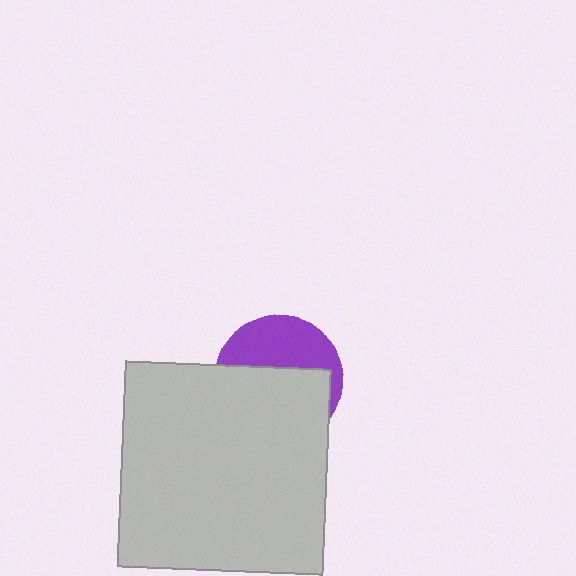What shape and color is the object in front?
The object in front is a light gray square.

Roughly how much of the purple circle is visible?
A small part of it is visible (roughly 41%).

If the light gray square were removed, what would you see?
You would see the complete purple circle.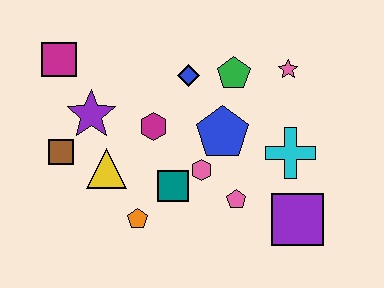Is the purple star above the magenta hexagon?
Yes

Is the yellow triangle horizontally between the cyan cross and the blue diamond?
No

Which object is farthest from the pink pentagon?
The magenta square is farthest from the pink pentagon.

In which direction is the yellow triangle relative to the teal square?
The yellow triangle is to the left of the teal square.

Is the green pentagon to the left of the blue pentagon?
No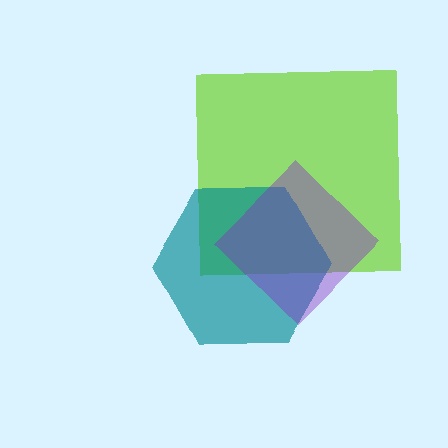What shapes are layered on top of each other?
The layered shapes are: a lime square, a teal hexagon, a purple diamond.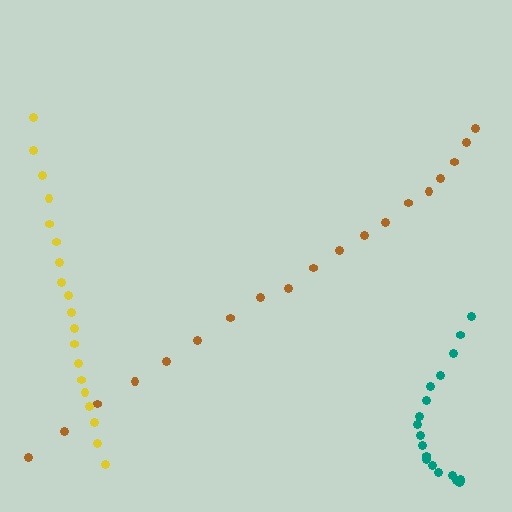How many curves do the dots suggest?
There are 3 distinct paths.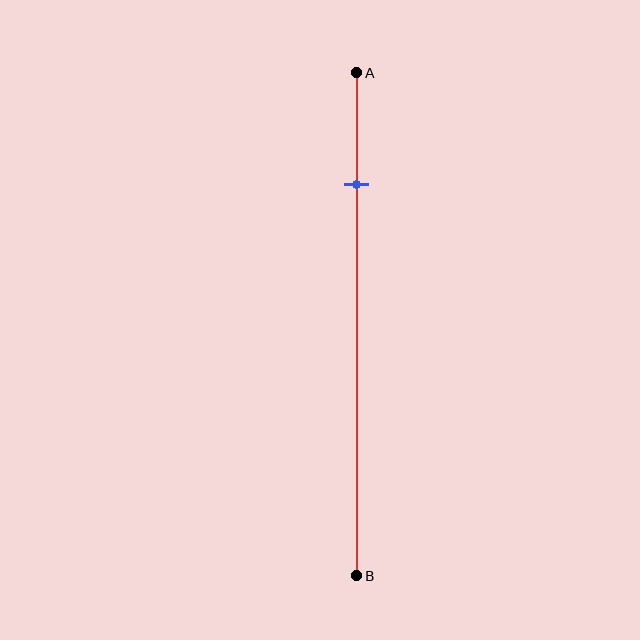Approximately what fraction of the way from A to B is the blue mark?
The blue mark is approximately 20% of the way from A to B.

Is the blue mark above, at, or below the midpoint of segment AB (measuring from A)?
The blue mark is above the midpoint of segment AB.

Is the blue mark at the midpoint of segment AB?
No, the mark is at about 20% from A, not at the 50% midpoint.